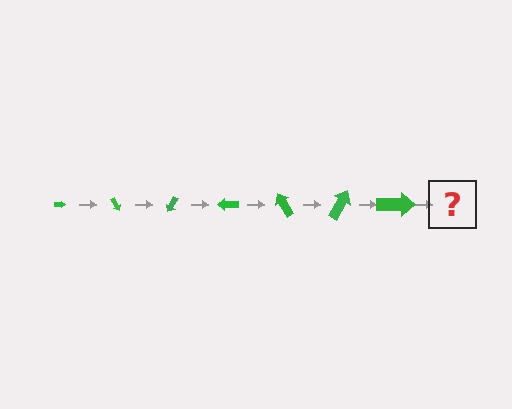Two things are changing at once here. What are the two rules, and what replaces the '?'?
The two rules are that the arrow grows larger each step and it rotates 60 degrees each step. The '?' should be an arrow, larger than the previous one and rotated 420 degrees from the start.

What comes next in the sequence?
The next element should be an arrow, larger than the previous one and rotated 420 degrees from the start.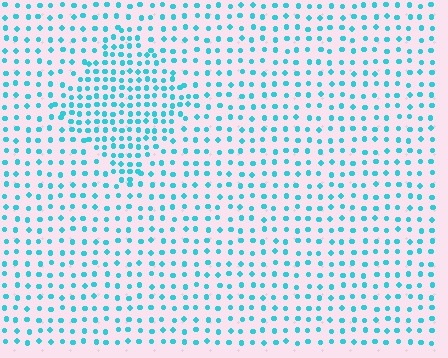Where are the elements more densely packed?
The elements are more densely packed inside the diamond boundary.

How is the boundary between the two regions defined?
The boundary is defined by a change in element density (approximately 1.8x ratio). All elements are the same color, size, and shape.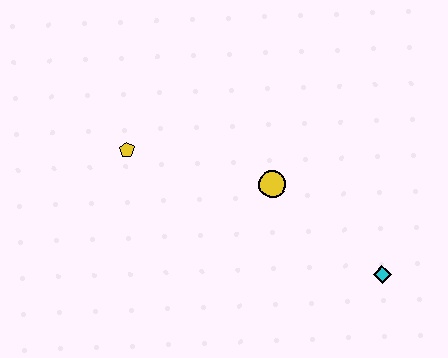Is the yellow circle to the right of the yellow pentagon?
Yes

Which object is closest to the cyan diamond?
The yellow circle is closest to the cyan diamond.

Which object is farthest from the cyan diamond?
The yellow pentagon is farthest from the cyan diamond.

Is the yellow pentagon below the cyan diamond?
No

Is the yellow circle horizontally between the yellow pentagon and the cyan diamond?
Yes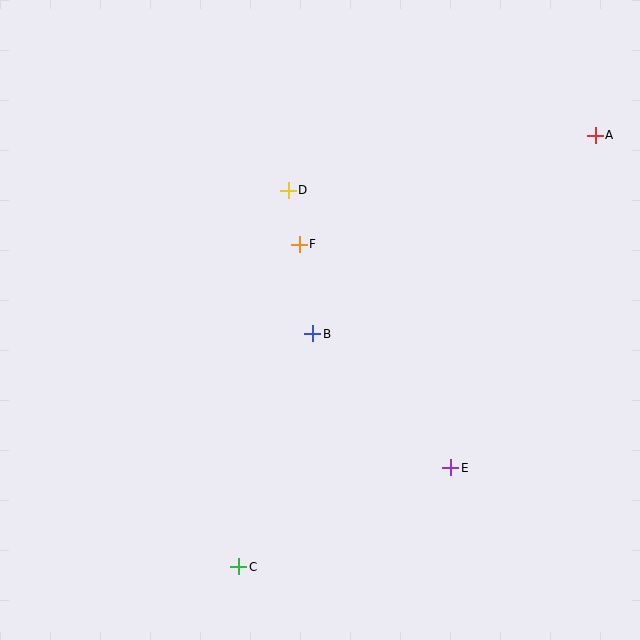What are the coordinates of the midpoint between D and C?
The midpoint between D and C is at (264, 378).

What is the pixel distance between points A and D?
The distance between A and D is 312 pixels.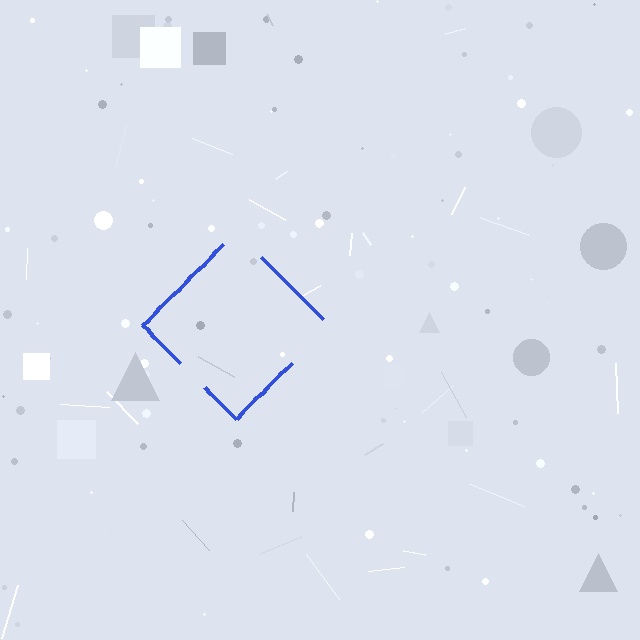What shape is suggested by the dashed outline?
The dashed outline suggests a diamond.